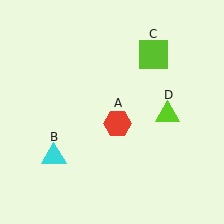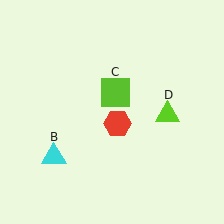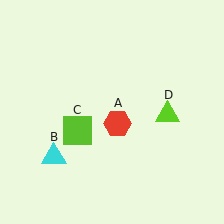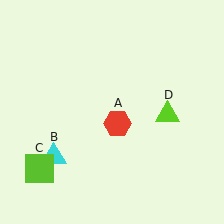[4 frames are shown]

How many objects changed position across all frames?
1 object changed position: lime square (object C).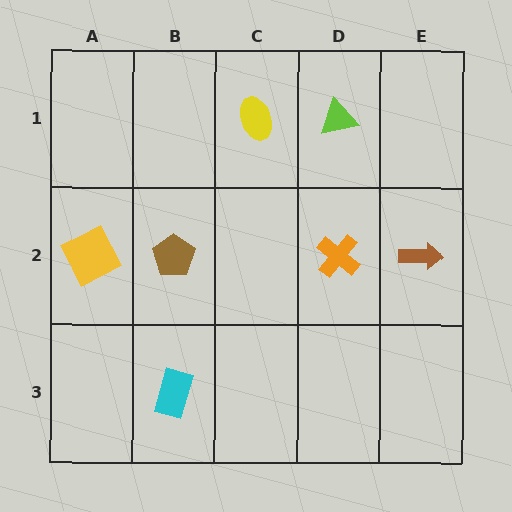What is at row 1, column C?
A yellow ellipse.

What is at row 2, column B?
A brown pentagon.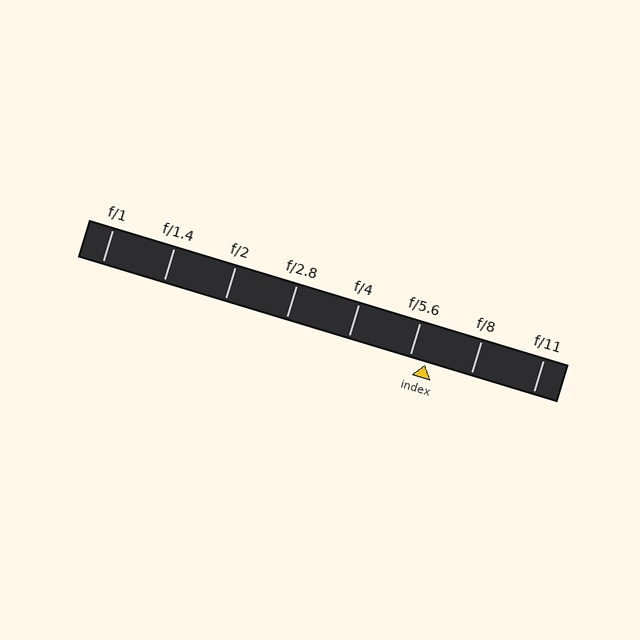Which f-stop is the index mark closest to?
The index mark is closest to f/5.6.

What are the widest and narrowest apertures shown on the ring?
The widest aperture shown is f/1 and the narrowest is f/11.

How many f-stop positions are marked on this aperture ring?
There are 8 f-stop positions marked.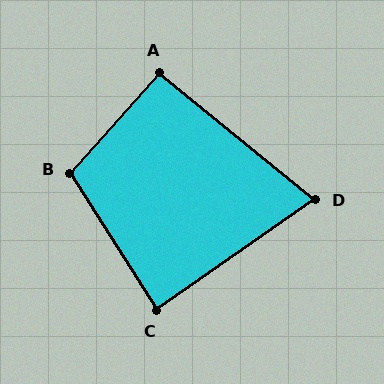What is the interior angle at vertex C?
Approximately 87 degrees (approximately right).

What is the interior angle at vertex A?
Approximately 93 degrees (approximately right).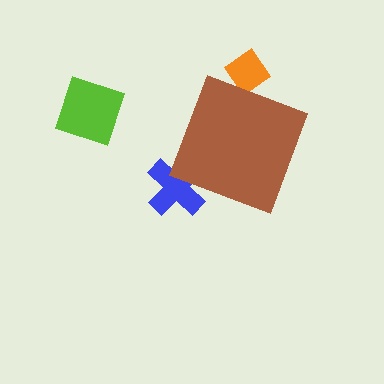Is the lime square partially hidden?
No, the lime square is fully visible.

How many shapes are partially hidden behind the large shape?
2 shapes are partially hidden.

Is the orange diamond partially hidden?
Yes, the orange diamond is partially hidden behind the brown diamond.